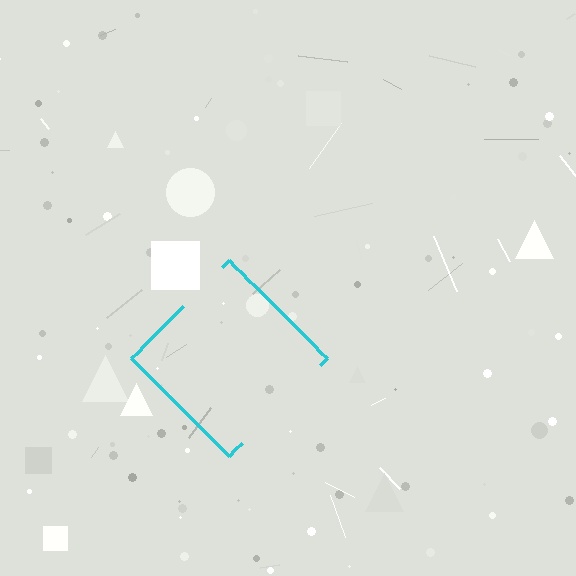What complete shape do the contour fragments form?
The contour fragments form a diamond.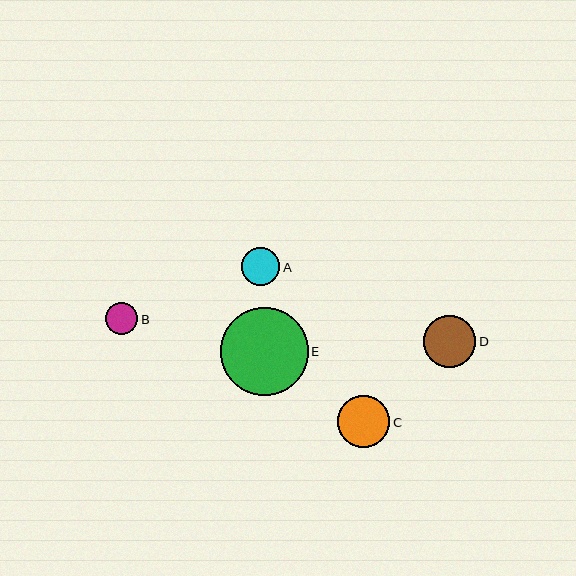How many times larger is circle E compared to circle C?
Circle E is approximately 1.7 times the size of circle C.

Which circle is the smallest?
Circle B is the smallest with a size of approximately 32 pixels.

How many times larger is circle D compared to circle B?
Circle D is approximately 1.6 times the size of circle B.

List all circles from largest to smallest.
From largest to smallest: E, D, C, A, B.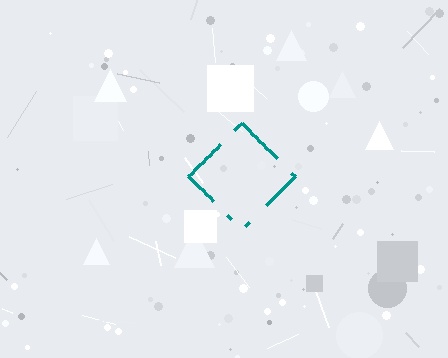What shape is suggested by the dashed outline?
The dashed outline suggests a diamond.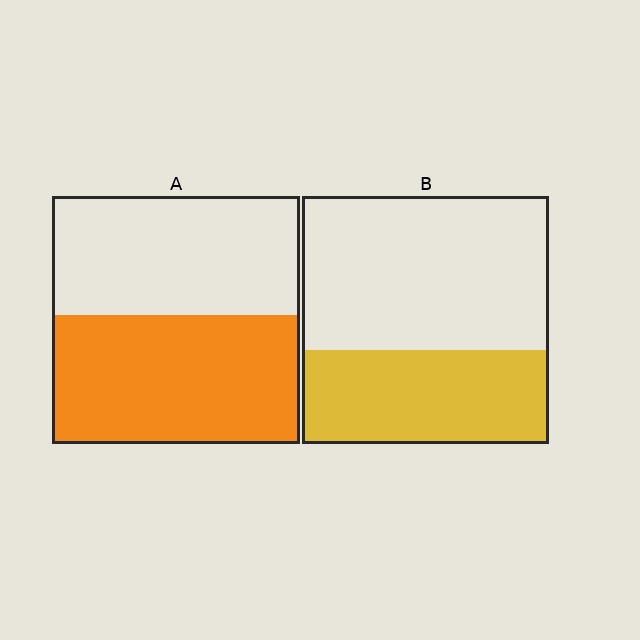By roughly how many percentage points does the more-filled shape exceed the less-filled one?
By roughly 15 percentage points (A over B).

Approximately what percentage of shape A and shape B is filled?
A is approximately 50% and B is approximately 40%.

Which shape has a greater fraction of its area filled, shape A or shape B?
Shape A.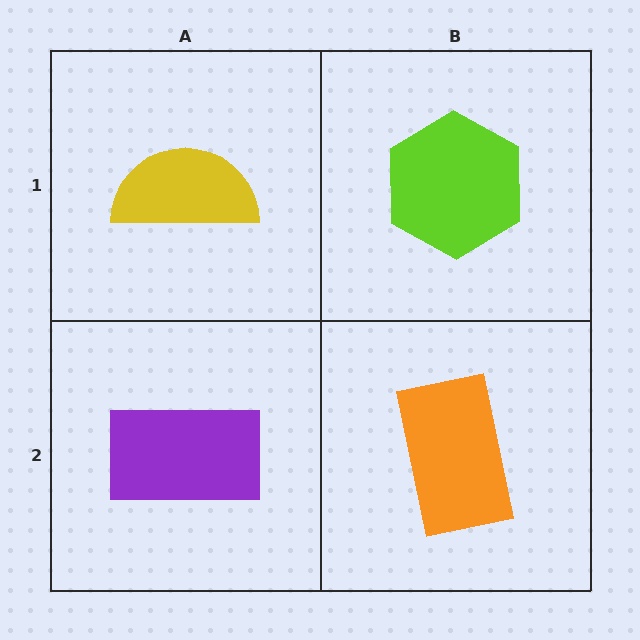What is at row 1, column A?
A yellow semicircle.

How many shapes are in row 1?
2 shapes.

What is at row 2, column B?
An orange rectangle.